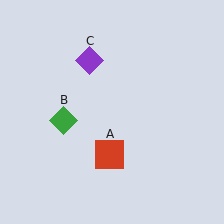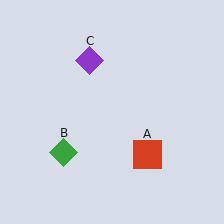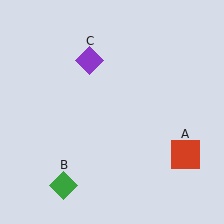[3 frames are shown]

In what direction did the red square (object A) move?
The red square (object A) moved right.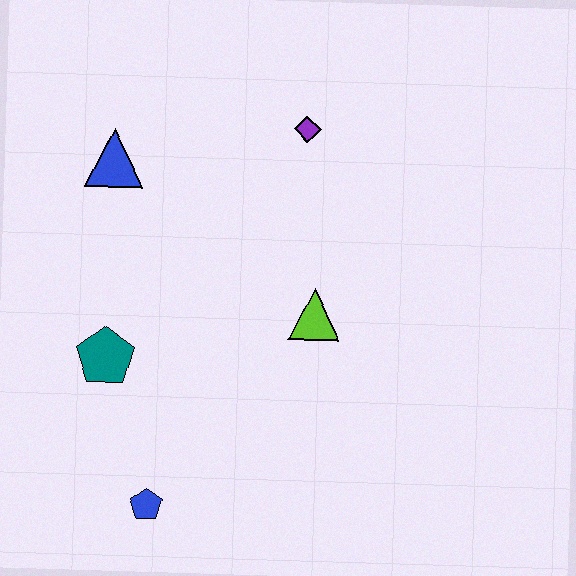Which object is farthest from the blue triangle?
The blue pentagon is farthest from the blue triangle.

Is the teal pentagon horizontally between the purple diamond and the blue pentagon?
No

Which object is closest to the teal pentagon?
The blue pentagon is closest to the teal pentagon.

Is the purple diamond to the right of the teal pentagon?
Yes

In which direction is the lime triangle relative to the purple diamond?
The lime triangle is below the purple diamond.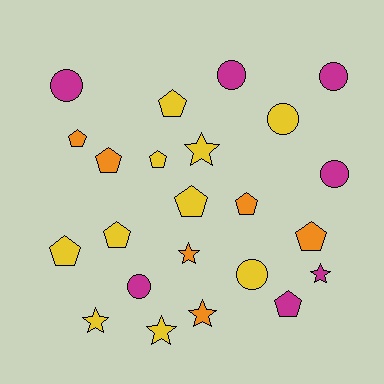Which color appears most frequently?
Yellow, with 10 objects.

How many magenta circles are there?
There are 5 magenta circles.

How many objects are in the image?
There are 23 objects.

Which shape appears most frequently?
Pentagon, with 10 objects.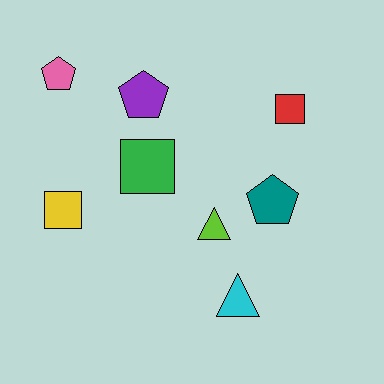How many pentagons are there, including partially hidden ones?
There are 3 pentagons.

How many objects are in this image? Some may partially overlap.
There are 8 objects.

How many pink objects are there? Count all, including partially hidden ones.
There is 1 pink object.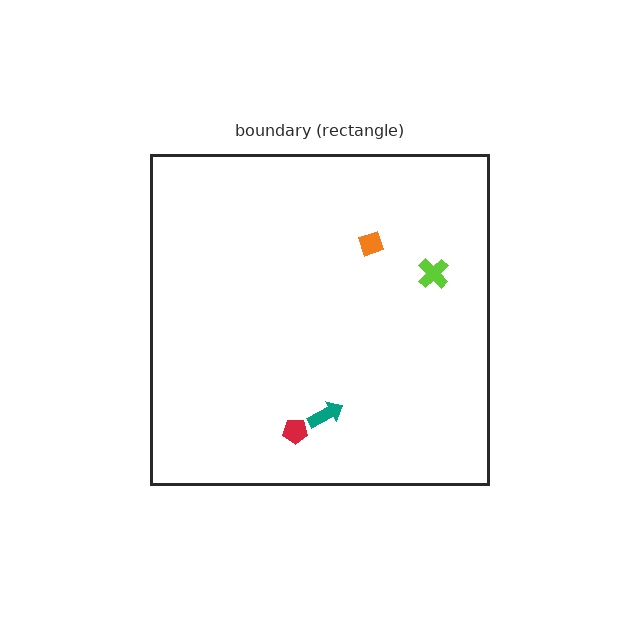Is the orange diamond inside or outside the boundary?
Inside.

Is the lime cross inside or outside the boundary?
Inside.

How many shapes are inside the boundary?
4 inside, 0 outside.